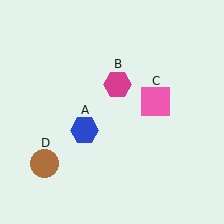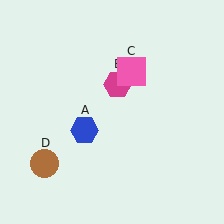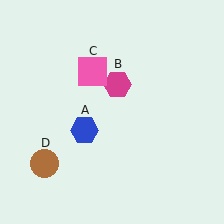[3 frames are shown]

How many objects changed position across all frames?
1 object changed position: pink square (object C).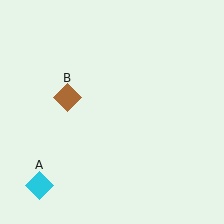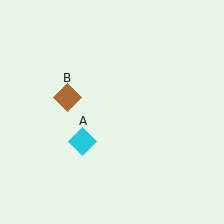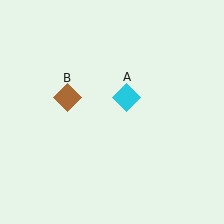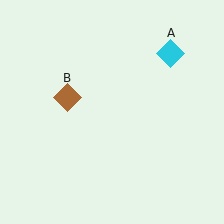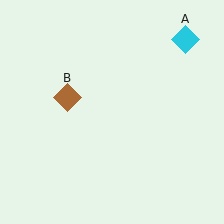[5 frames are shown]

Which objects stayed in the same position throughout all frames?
Brown diamond (object B) remained stationary.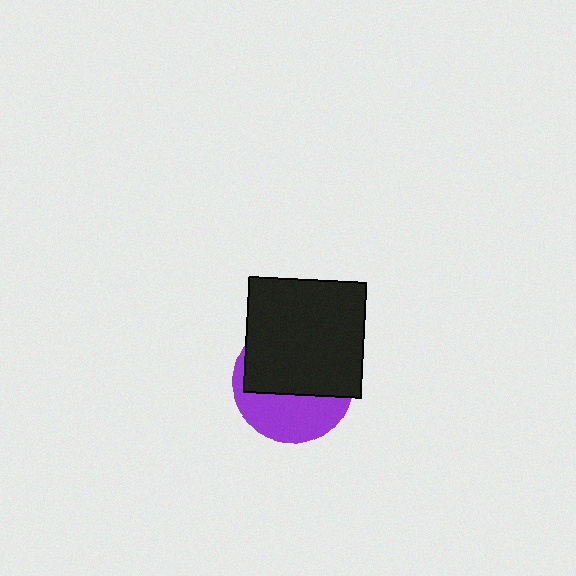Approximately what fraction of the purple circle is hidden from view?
Roughly 61% of the purple circle is hidden behind the black rectangle.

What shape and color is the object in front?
The object in front is a black rectangle.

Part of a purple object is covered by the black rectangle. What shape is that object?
It is a circle.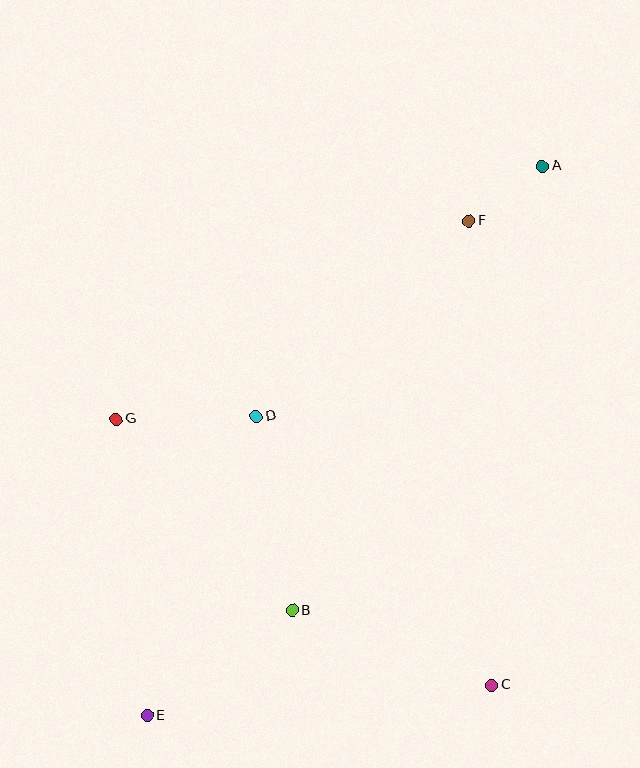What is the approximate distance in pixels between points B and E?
The distance between B and E is approximately 179 pixels.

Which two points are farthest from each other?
Points A and E are farthest from each other.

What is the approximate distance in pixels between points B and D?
The distance between B and D is approximately 197 pixels.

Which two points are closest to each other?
Points A and F are closest to each other.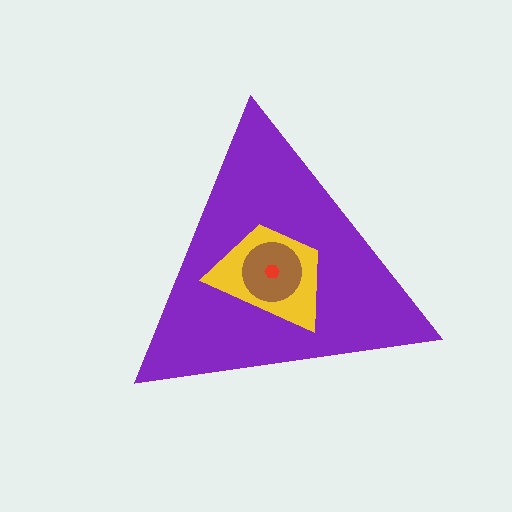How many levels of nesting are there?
4.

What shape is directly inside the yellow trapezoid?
The brown circle.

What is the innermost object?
The red hexagon.